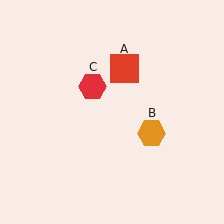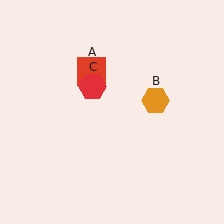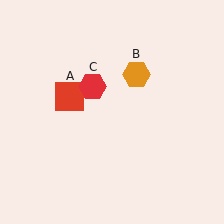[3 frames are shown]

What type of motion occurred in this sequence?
The red square (object A), orange hexagon (object B) rotated counterclockwise around the center of the scene.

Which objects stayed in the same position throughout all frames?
Red hexagon (object C) remained stationary.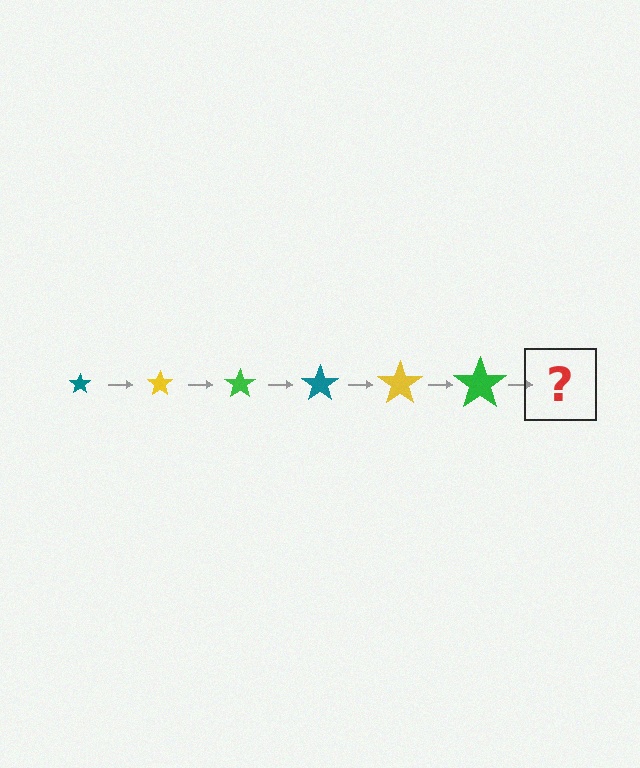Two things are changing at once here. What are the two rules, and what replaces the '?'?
The two rules are that the star grows larger each step and the color cycles through teal, yellow, and green. The '?' should be a teal star, larger than the previous one.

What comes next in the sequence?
The next element should be a teal star, larger than the previous one.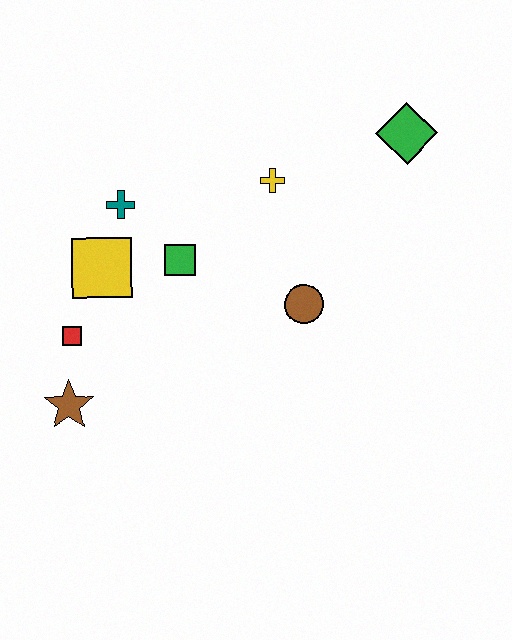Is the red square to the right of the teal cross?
No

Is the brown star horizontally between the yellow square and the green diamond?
No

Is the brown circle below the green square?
Yes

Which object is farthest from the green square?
The green diamond is farthest from the green square.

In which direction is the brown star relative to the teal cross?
The brown star is below the teal cross.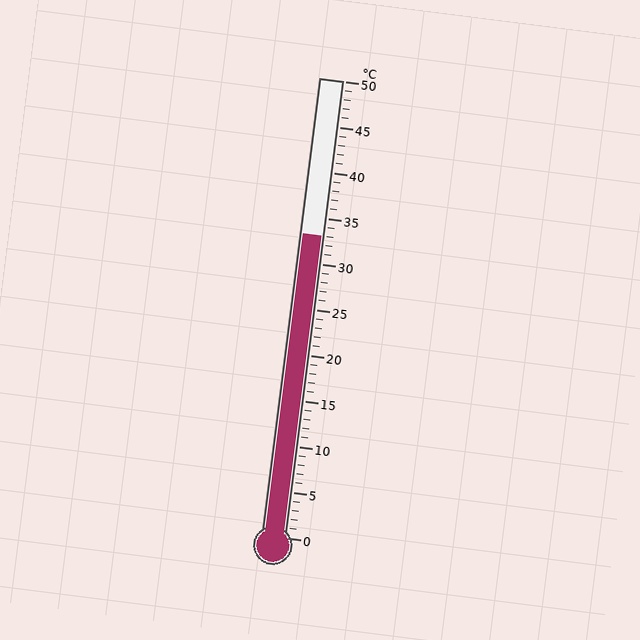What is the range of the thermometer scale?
The thermometer scale ranges from 0°C to 50°C.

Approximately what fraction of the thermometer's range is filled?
The thermometer is filled to approximately 65% of its range.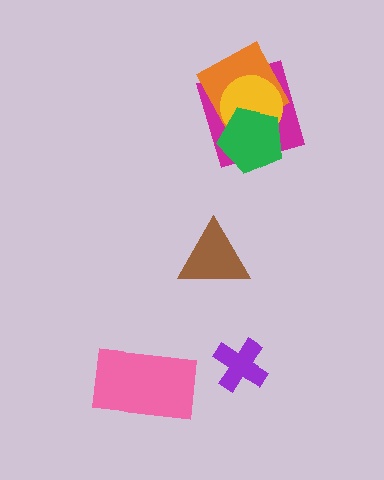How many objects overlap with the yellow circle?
3 objects overlap with the yellow circle.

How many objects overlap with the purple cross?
0 objects overlap with the purple cross.